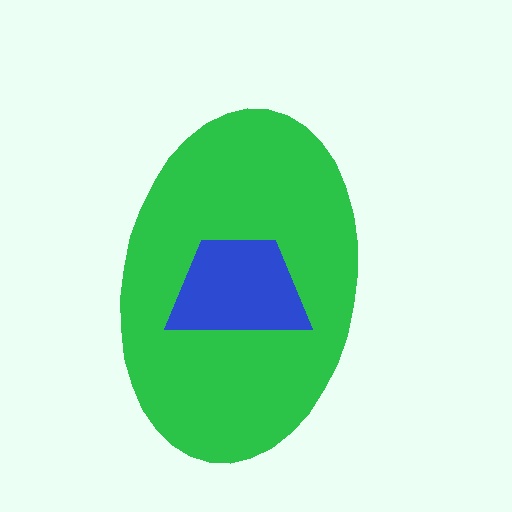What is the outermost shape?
The green ellipse.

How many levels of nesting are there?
2.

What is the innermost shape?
The blue trapezoid.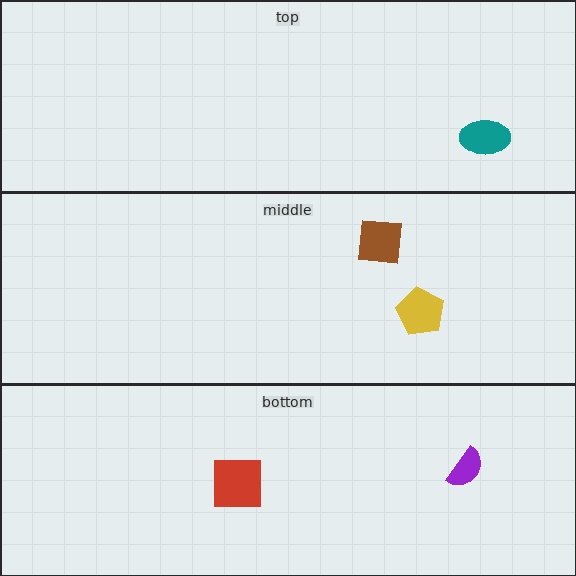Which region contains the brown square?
The middle region.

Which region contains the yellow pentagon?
The middle region.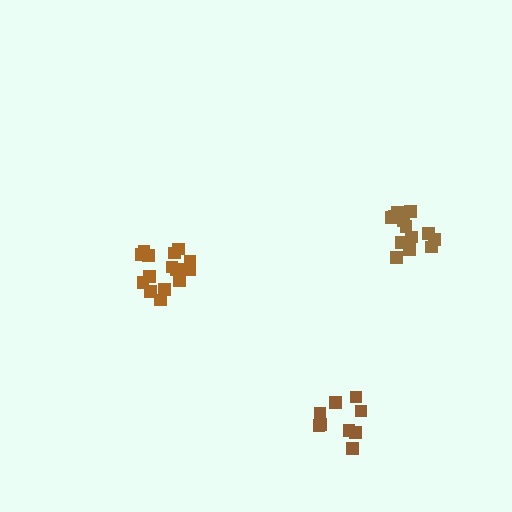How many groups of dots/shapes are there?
There are 3 groups.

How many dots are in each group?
Group 1: 15 dots, Group 2: 15 dots, Group 3: 9 dots (39 total).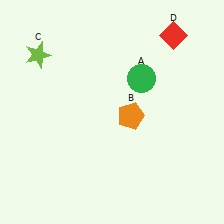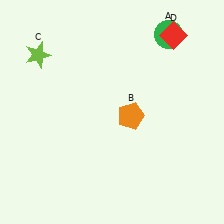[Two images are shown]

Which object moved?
The green circle (A) moved up.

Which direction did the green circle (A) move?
The green circle (A) moved up.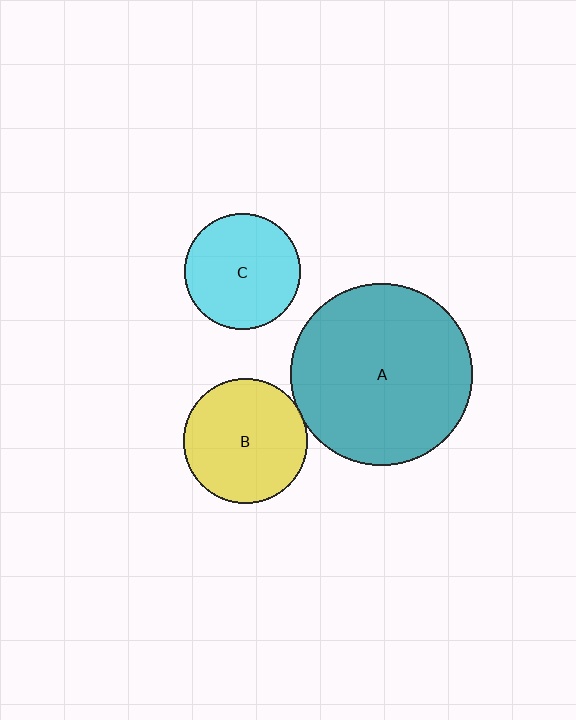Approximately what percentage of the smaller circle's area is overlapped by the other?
Approximately 5%.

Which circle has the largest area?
Circle A (teal).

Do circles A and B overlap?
Yes.